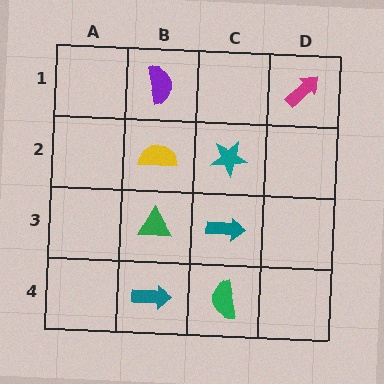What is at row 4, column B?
A teal arrow.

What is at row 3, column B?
A green triangle.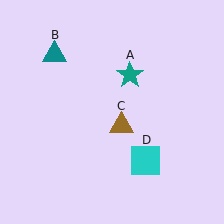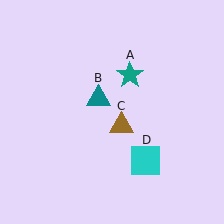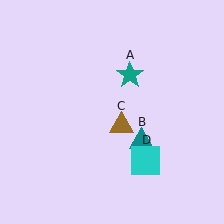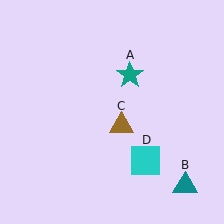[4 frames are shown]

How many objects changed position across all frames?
1 object changed position: teal triangle (object B).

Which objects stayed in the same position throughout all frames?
Teal star (object A) and brown triangle (object C) and cyan square (object D) remained stationary.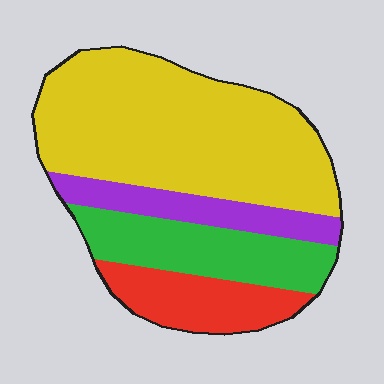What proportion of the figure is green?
Green takes up less than a quarter of the figure.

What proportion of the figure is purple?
Purple covers around 15% of the figure.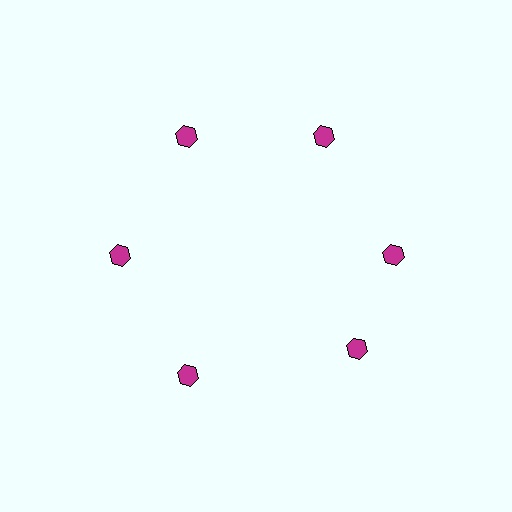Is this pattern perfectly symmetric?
No. The 6 magenta hexagons are arranged in a ring, but one element near the 5 o'clock position is rotated out of alignment along the ring, breaking the 6-fold rotational symmetry.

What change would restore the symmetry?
The symmetry would be restored by rotating it back into even spacing with its neighbors so that all 6 hexagons sit at equal angles and equal distance from the center.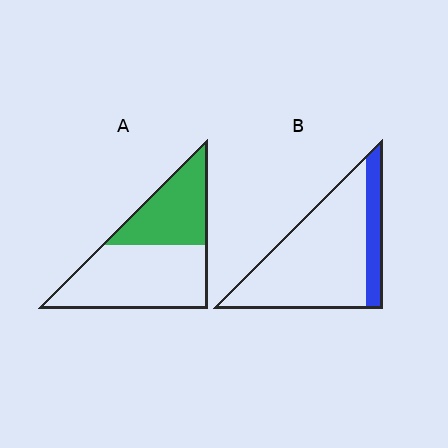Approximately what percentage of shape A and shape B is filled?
A is approximately 40% and B is approximately 20%.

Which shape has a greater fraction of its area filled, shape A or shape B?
Shape A.